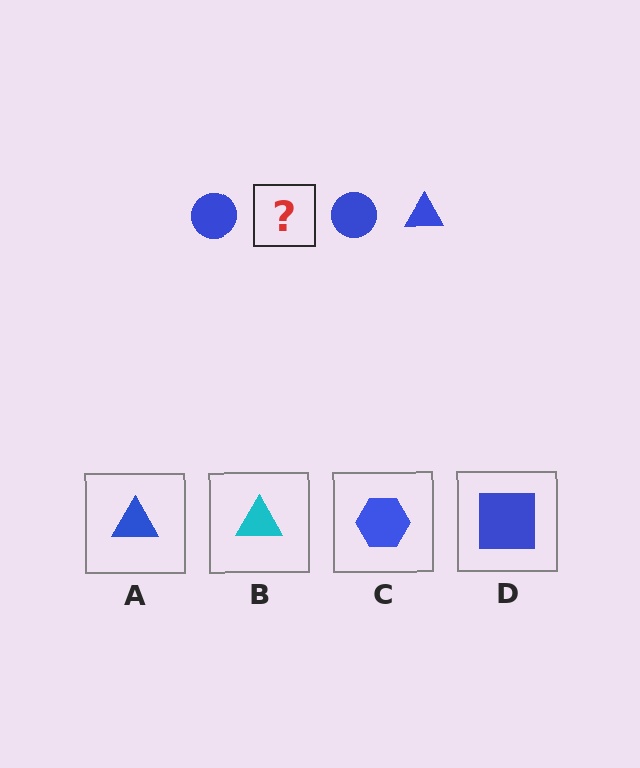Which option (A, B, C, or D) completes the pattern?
A.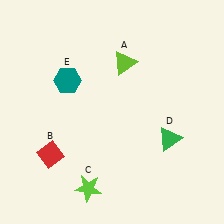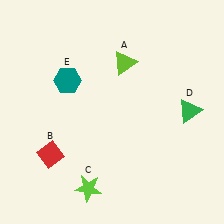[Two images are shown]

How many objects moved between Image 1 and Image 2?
1 object moved between the two images.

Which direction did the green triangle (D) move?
The green triangle (D) moved up.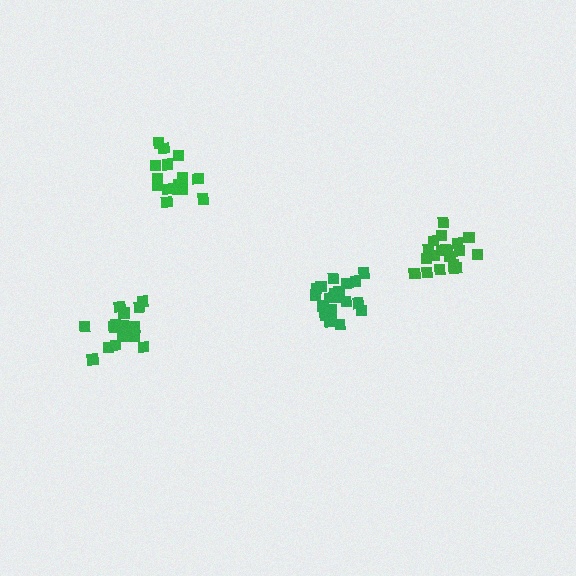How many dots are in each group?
Group 1: 15 dots, Group 2: 17 dots, Group 3: 21 dots, Group 4: 20 dots (73 total).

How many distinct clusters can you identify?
There are 4 distinct clusters.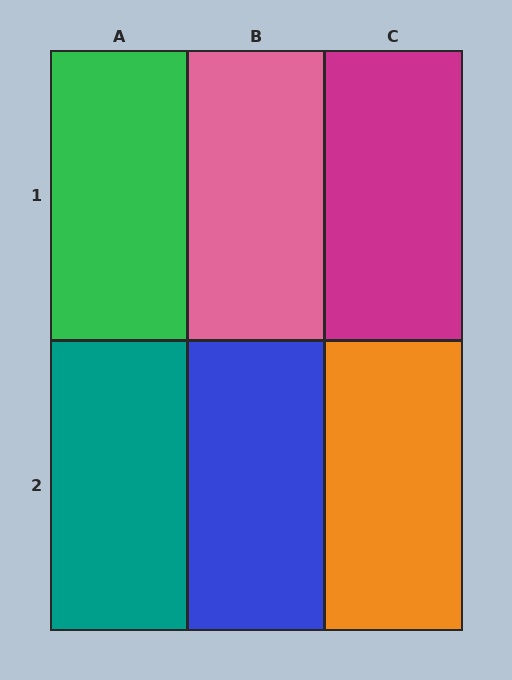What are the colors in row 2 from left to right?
Teal, blue, orange.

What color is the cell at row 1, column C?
Magenta.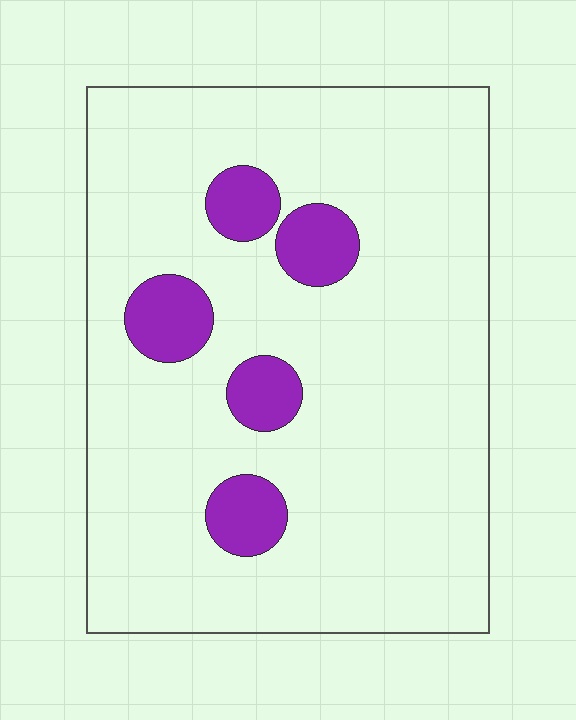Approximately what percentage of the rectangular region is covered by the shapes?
Approximately 10%.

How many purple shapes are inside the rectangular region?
5.